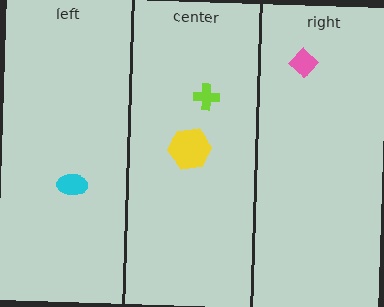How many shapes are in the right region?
1.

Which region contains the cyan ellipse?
The left region.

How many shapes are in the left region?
1.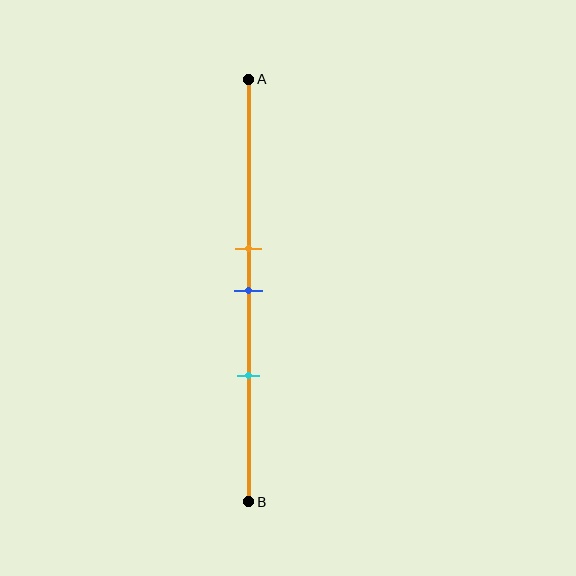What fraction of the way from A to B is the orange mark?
The orange mark is approximately 40% (0.4) of the way from A to B.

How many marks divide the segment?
There are 3 marks dividing the segment.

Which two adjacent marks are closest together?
The orange and blue marks are the closest adjacent pair.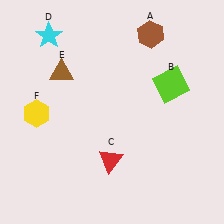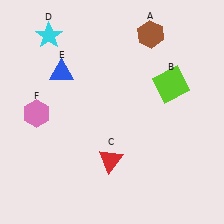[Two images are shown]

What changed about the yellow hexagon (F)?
In Image 1, F is yellow. In Image 2, it changed to pink.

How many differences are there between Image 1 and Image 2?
There are 2 differences between the two images.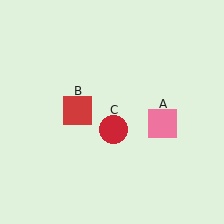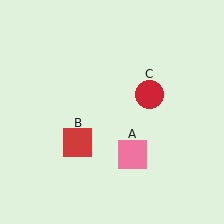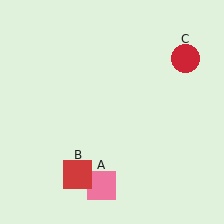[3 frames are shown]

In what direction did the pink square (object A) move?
The pink square (object A) moved down and to the left.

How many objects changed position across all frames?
3 objects changed position: pink square (object A), red square (object B), red circle (object C).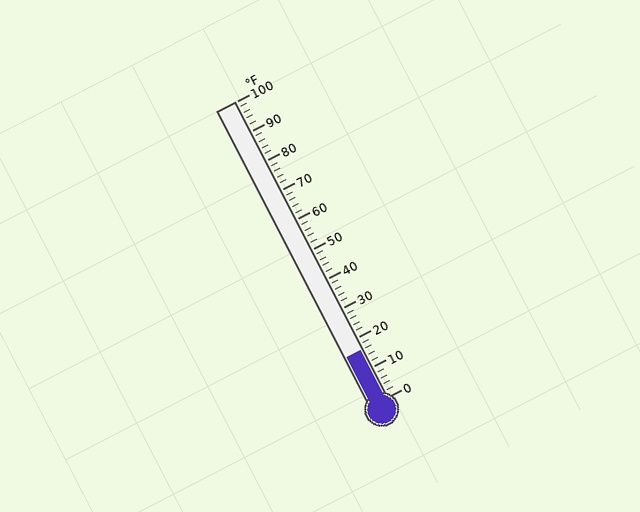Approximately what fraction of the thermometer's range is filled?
The thermometer is filled to approximately 15% of its range.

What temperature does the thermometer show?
The thermometer shows approximately 16°F.